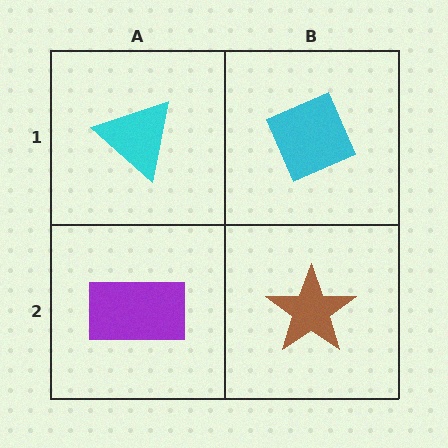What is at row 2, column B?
A brown star.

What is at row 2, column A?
A purple rectangle.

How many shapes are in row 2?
2 shapes.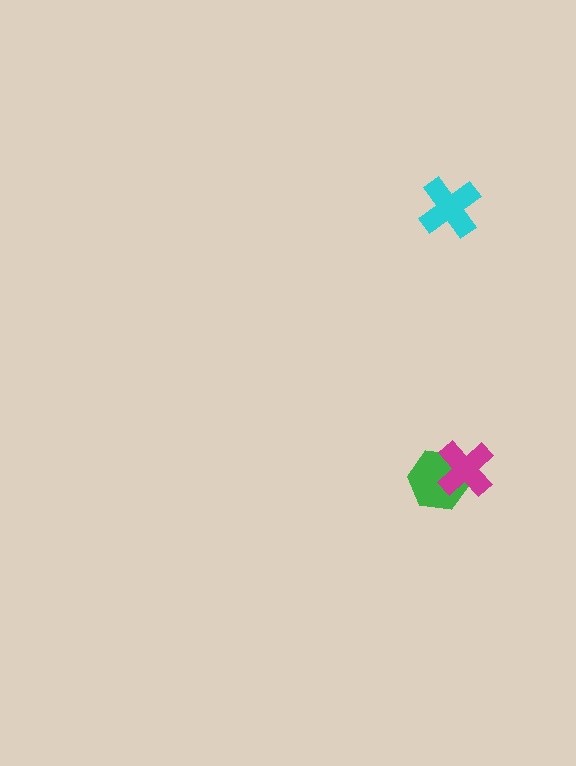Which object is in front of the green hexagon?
The magenta cross is in front of the green hexagon.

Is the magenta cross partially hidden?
No, no other shape covers it.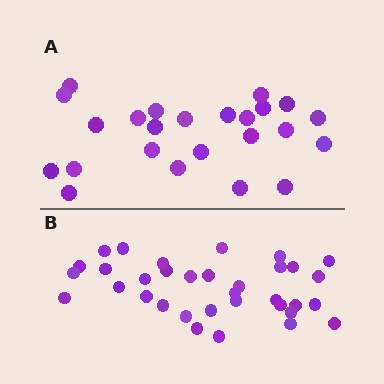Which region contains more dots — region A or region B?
Region B (the bottom region) has more dots.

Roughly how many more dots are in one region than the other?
Region B has roughly 10 or so more dots than region A.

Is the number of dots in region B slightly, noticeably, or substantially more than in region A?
Region B has noticeably more, but not dramatically so. The ratio is roughly 1.4 to 1.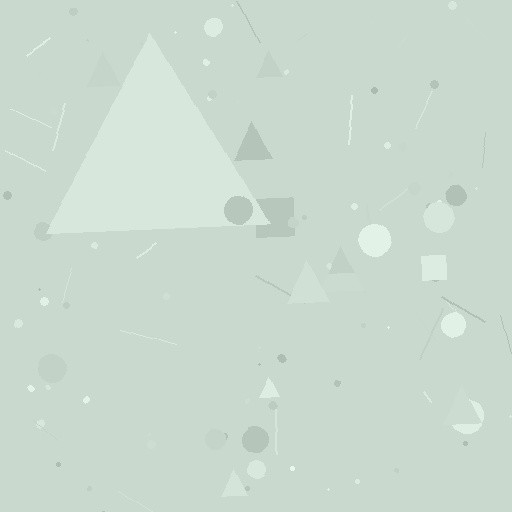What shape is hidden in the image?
A triangle is hidden in the image.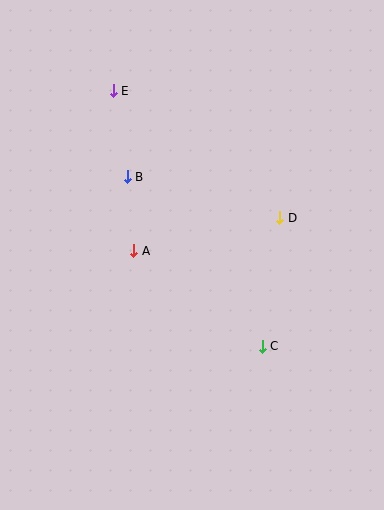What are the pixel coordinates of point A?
Point A is at (134, 251).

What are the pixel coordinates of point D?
Point D is at (280, 218).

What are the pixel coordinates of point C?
Point C is at (262, 346).